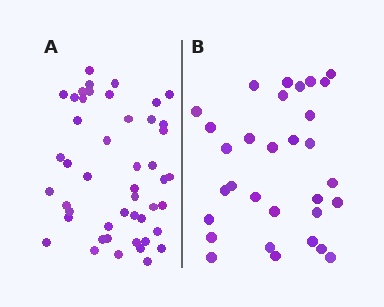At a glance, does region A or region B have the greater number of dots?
Region A (the left region) has more dots.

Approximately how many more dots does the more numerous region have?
Region A has approximately 15 more dots than region B.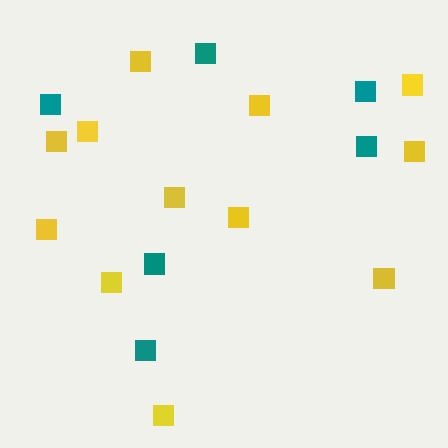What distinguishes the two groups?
There are 2 groups: one group of teal squares (6) and one group of yellow squares (12).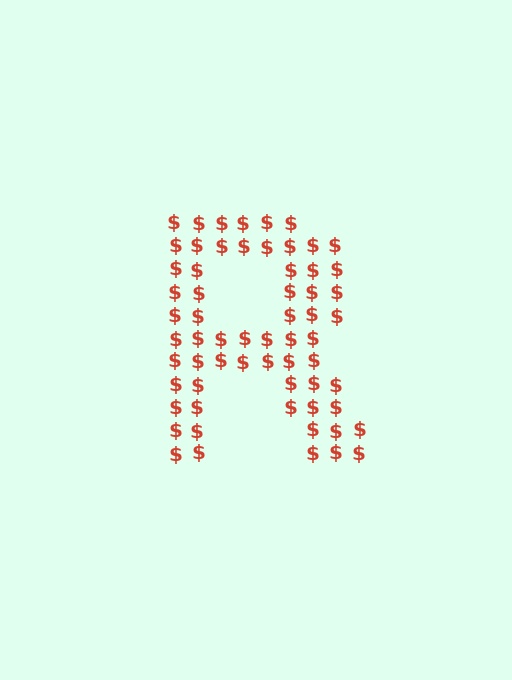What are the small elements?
The small elements are dollar signs.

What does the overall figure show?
The overall figure shows the letter R.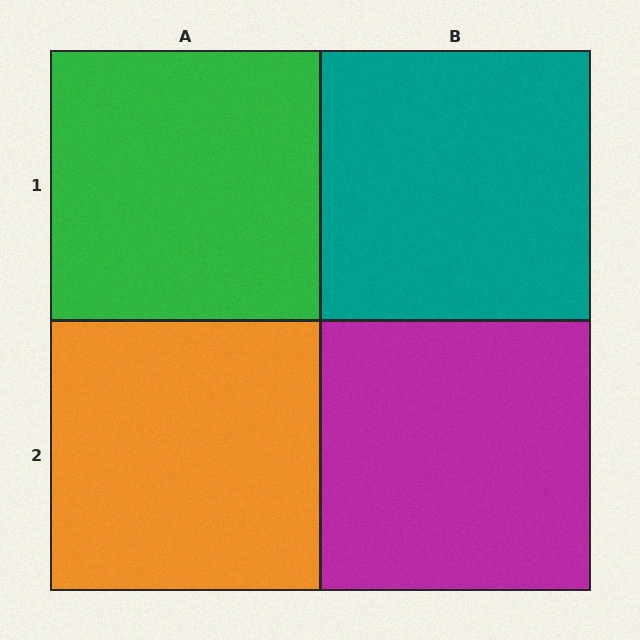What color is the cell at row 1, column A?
Green.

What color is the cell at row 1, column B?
Teal.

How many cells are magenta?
1 cell is magenta.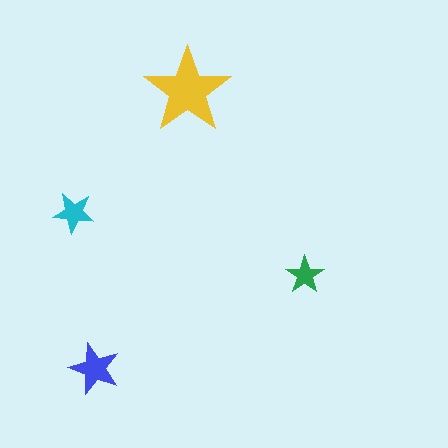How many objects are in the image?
There are 4 objects in the image.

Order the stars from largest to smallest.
the yellow one, the blue one, the cyan one, the green one.